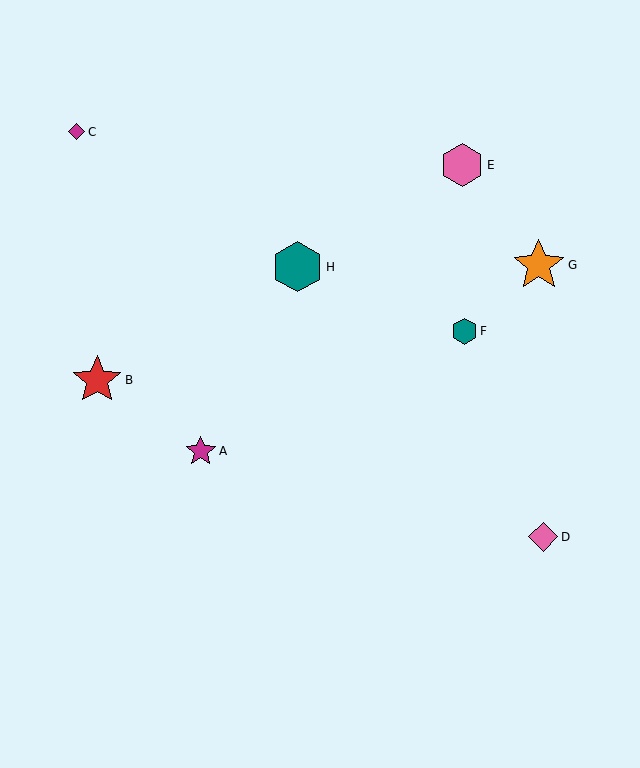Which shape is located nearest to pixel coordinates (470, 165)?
The pink hexagon (labeled E) at (462, 165) is nearest to that location.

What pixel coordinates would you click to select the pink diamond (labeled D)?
Click at (543, 537) to select the pink diamond D.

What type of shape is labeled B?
Shape B is a red star.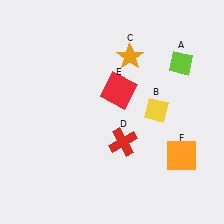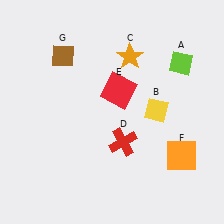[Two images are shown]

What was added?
A brown diamond (G) was added in Image 2.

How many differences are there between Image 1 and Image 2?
There is 1 difference between the two images.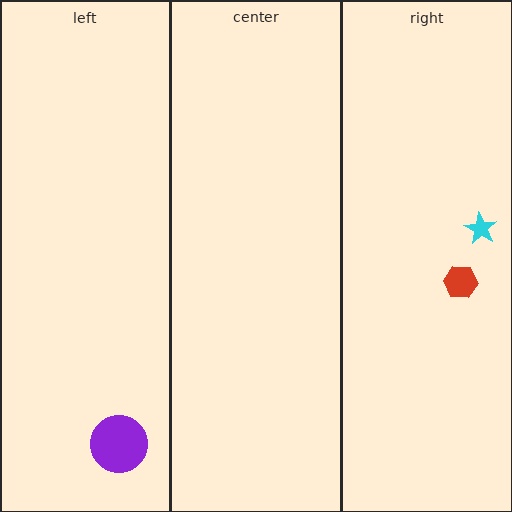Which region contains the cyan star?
The right region.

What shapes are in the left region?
The purple circle.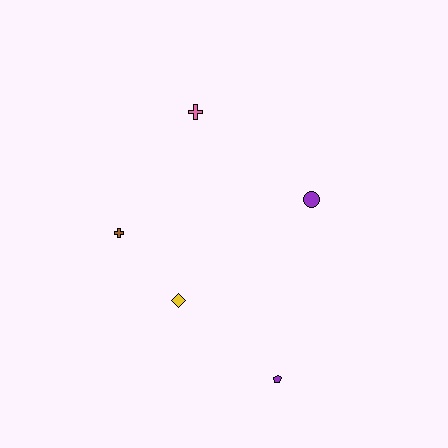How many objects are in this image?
There are 5 objects.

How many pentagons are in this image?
There is 1 pentagon.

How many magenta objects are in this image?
There are no magenta objects.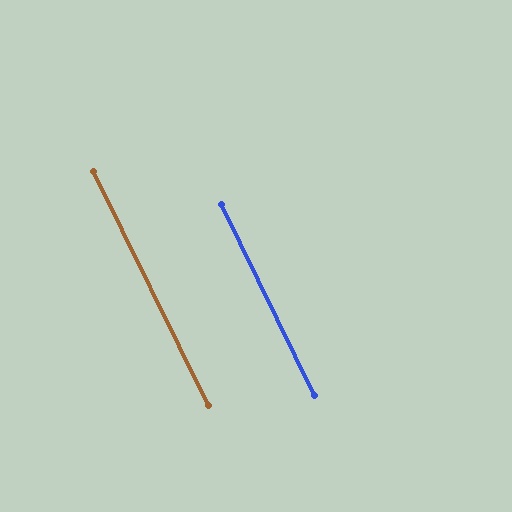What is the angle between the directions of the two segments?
Approximately 0 degrees.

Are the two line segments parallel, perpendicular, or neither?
Parallel — their directions differ by only 0.4°.